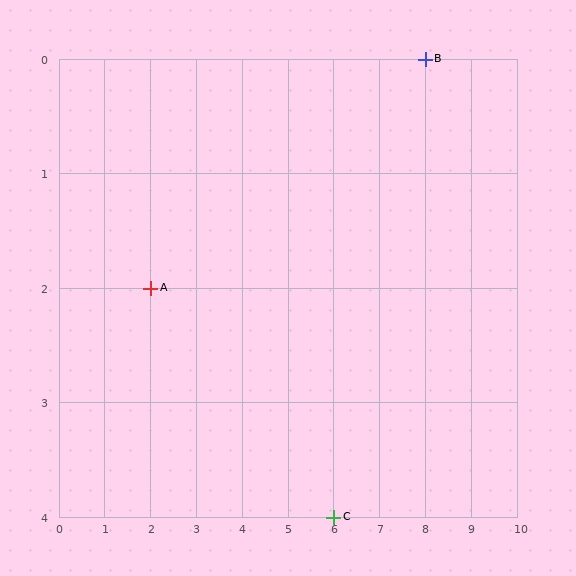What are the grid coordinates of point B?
Point B is at grid coordinates (8, 0).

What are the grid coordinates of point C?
Point C is at grid coordinates (6, 4).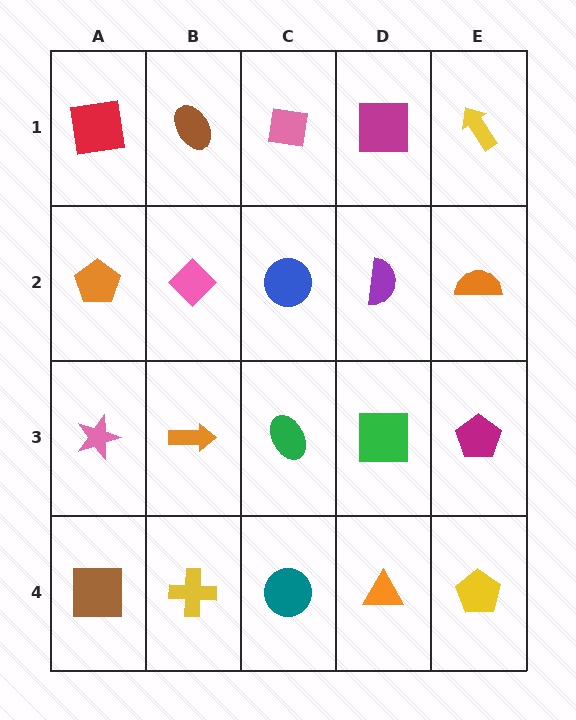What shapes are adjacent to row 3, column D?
A purple semicircle (row 2, column D), an orange triangle (row 4, column D), a green ellipse (row 3, column C), a magenta pentagon (row 3, column E).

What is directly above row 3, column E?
An orange semicircle.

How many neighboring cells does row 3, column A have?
3.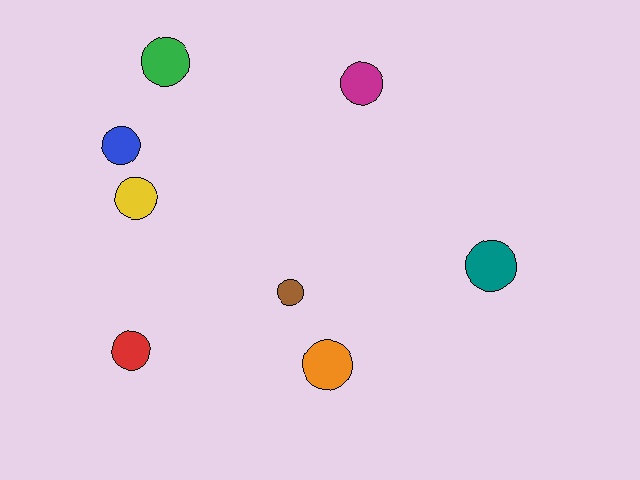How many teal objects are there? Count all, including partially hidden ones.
There is 1 teal object.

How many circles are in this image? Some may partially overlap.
There are 8 circles.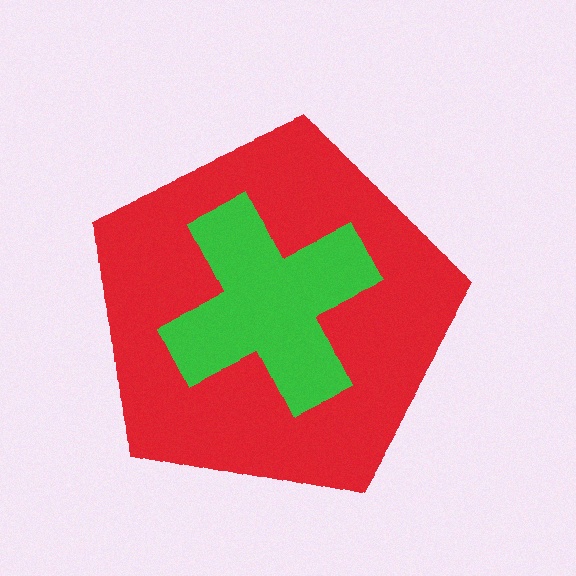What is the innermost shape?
The green cross.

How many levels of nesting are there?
2.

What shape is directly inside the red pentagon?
The green cross.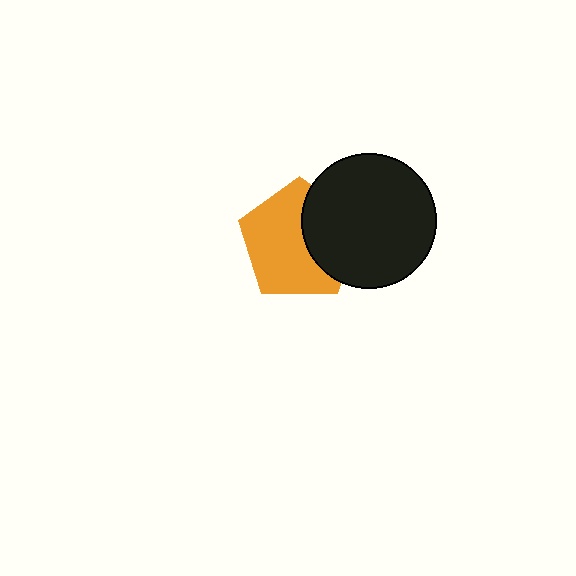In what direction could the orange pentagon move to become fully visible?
The orange pentagon could move left. That would shift it out from behind the black circle entirely.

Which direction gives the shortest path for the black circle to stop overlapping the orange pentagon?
Moving right gives the shortest separation.